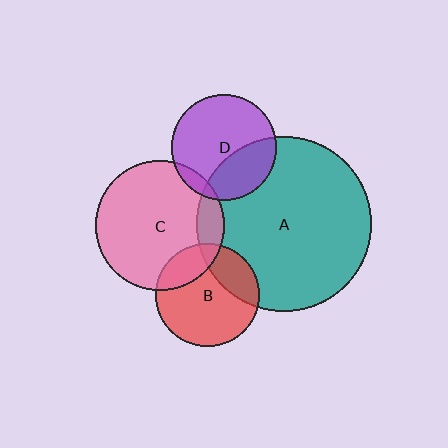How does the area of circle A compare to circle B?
Approximately 2.9 times.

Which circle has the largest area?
Circle A (teal).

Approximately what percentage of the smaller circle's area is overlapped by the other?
Approximately 15%.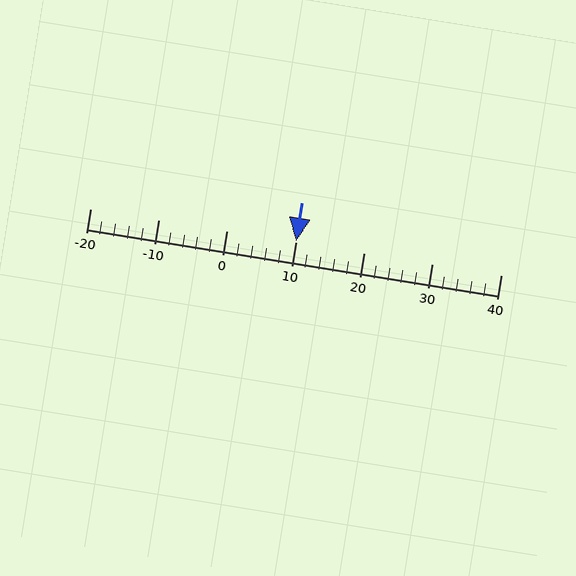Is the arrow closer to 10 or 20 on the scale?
The arrow is closer to 10.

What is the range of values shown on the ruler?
The ruler shows values from -20 to 40.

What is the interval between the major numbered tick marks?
The major tick marks are spaced 10 units apart.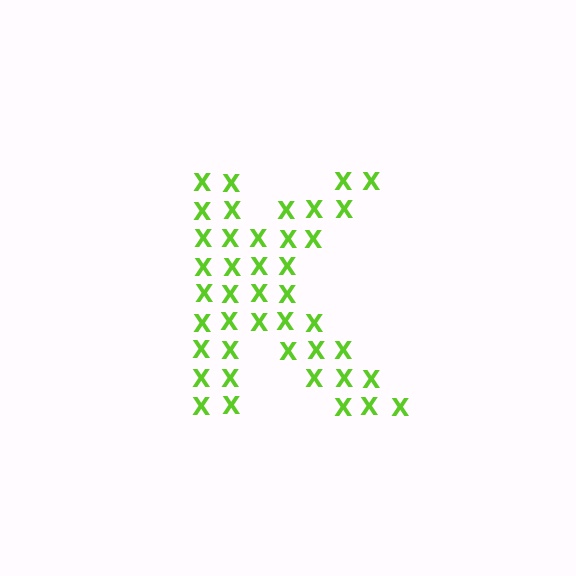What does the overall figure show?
The overall figure shows the letter K.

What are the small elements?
The small elements are letter X's.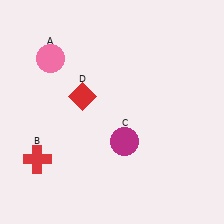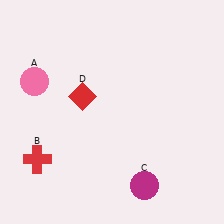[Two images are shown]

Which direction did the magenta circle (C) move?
The magenta circle (C) moved down.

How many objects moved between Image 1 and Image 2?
2 objects moved between the two images.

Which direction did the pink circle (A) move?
The pink circle (A) moved down.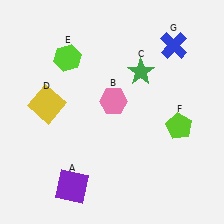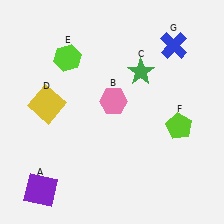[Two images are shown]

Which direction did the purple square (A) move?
The purple square (A) moved left.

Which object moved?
The purple square (A) moved left.